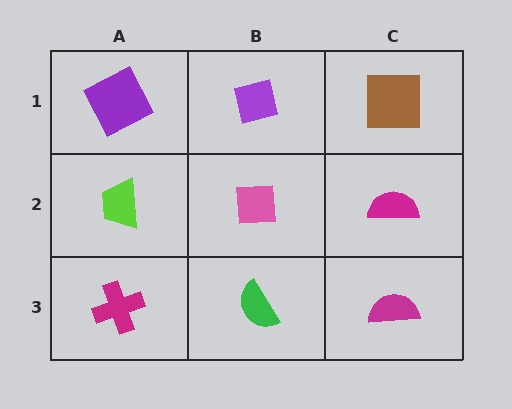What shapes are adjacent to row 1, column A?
A lime trapezoid (row 2, column A), a purple square (row 1, column B).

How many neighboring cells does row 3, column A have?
2.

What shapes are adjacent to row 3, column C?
A magenta semicircle (row 2, column C), a green semicircle (row 3, column B).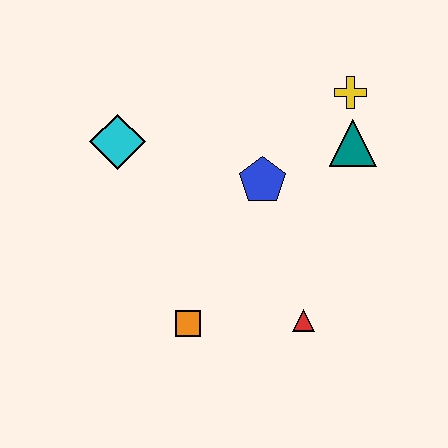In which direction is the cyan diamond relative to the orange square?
The cyan diamond is above the orange square.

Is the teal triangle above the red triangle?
Yes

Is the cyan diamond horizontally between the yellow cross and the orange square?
No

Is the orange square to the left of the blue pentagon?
Yes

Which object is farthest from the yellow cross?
The orange square is farthest from the yellow cross.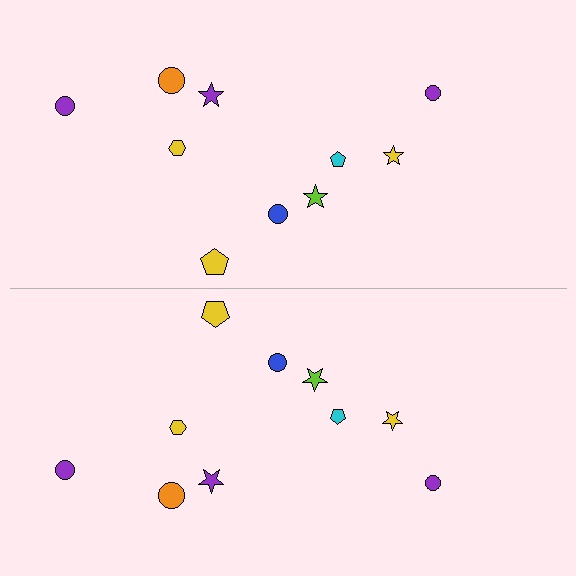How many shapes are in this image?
There are 20 shapes in this image.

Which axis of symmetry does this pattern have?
The pattern has a horizontal axis of symmetry running through the center of the image.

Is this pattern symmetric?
Yes, this pattern has bilateral (reflection) symmetry.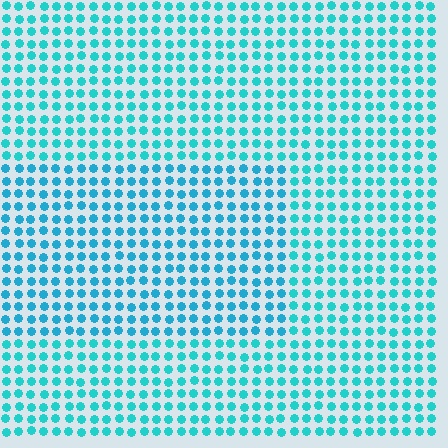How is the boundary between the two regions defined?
The boundary is defined purely by a slight shift in hue (about 16 degrees). Spacing, size, and orientation are identical on both sides.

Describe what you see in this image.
The image is filled with small cyan elements in a uniform arrangement. A rectangle-shaped region is visible where the elements are tinted to a slightly different hue, forming a subtle color boundary.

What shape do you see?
I see a rectangle.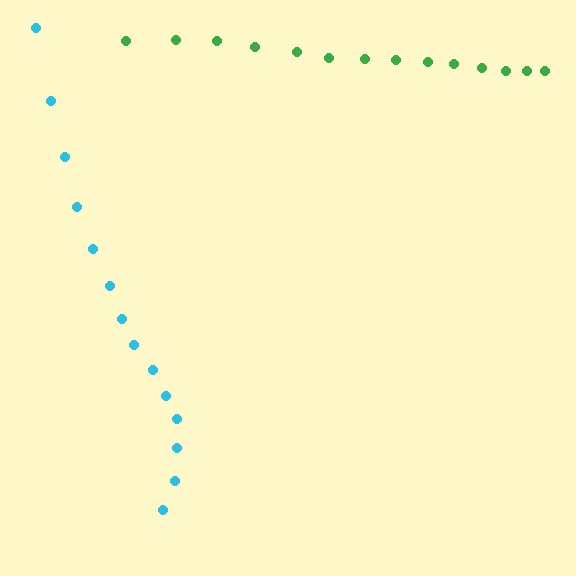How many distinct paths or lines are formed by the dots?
There are 2 distinct paths.